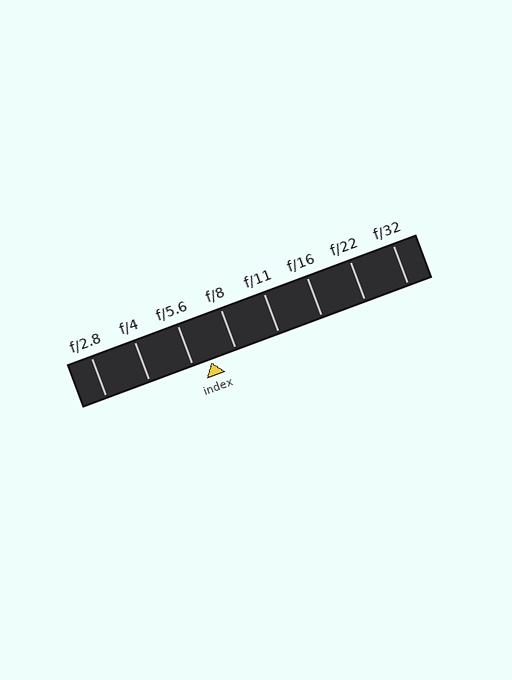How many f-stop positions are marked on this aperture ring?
There are 8 f-stop positions marked.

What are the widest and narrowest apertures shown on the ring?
The widest aperture shown is f/2.8 and the narrowest is f/32.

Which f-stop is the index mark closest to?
The index mark is closest to f/5.6.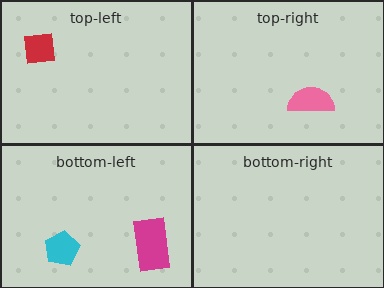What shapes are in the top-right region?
The pink semicircle.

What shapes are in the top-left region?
The red square.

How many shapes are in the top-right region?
1.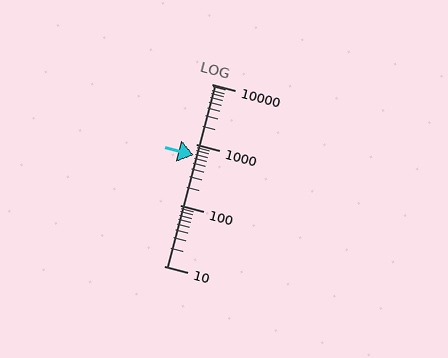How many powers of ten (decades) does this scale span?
The scale spans 3 decades, from 10 to 10000.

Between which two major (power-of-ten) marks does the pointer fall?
The pointer is between 100 and 1000.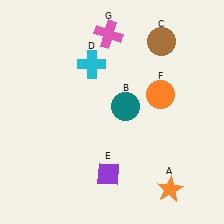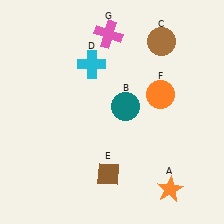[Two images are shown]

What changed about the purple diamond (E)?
In Image 1, E is purple. In Image 2, it changed to brown.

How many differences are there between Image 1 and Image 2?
There is 1 difference between the two images.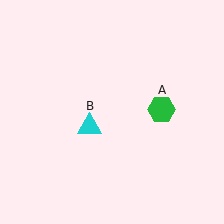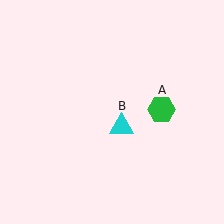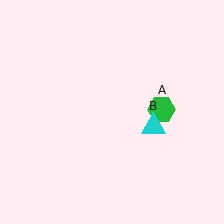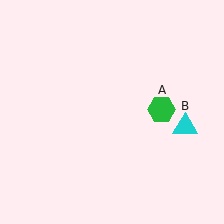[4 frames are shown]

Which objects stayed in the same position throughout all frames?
Green hexagon (object A) remained stationary.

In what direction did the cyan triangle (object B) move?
The cyan triangle (object B) moved right.